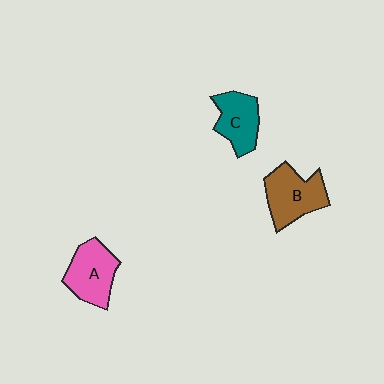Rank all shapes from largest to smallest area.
From largest to smallest: B (brown), A (pink), C (teal).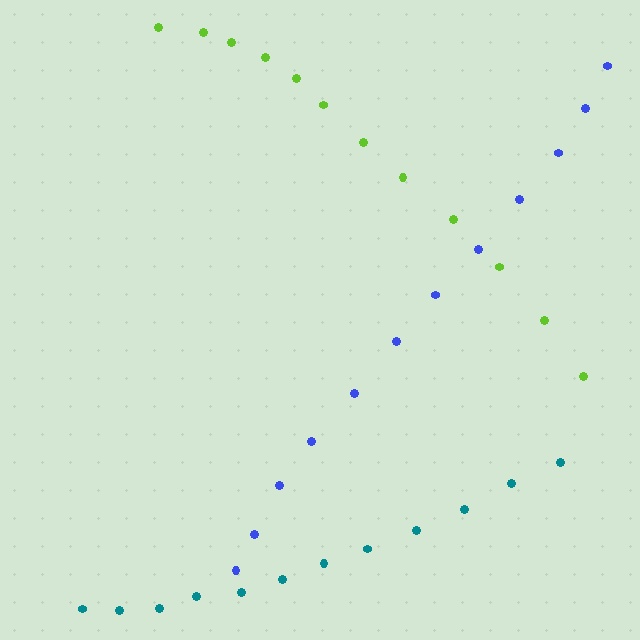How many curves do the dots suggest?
There are 3 distinct paths.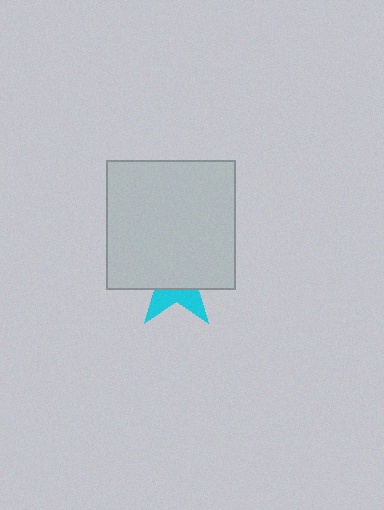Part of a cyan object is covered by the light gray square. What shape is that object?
It is a star.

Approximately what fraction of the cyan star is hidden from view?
Roughly 68% of the cyan star is hidden behind the light gray square.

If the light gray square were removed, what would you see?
You would see the complete cyan star.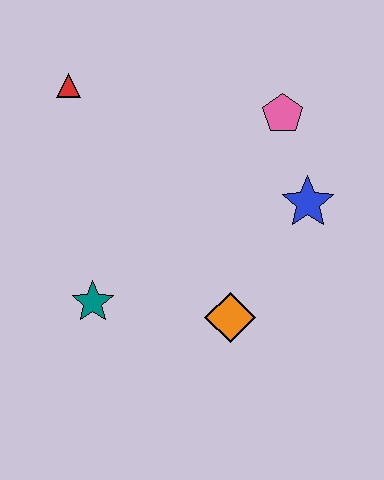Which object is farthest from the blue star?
The red triangle is farthest from the blue star.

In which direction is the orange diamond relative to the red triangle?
The orange diamond is below the red triangle.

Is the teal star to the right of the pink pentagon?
No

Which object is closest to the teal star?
The orange diamond is closest to the teal star.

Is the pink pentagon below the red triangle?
Yes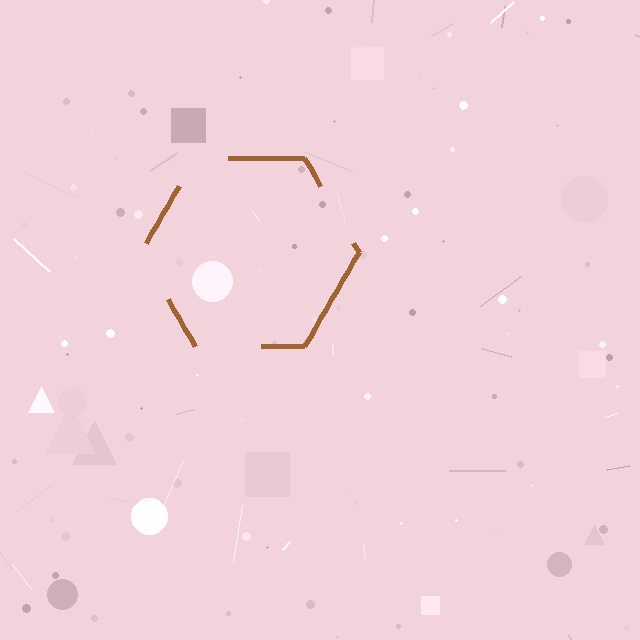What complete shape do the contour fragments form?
The contour fragments form a hexagon.